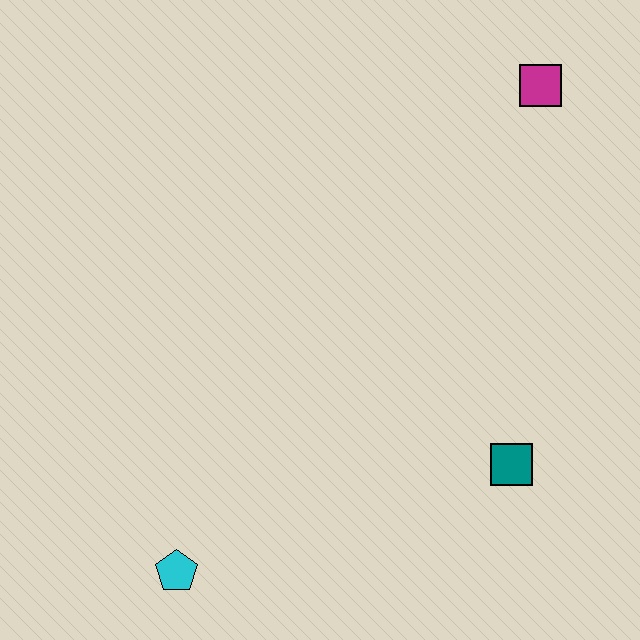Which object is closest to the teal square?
The cyan pentagon is closest to the teal square.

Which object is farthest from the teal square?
The magenta square is farthest from the teal square.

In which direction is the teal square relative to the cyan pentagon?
The teal square is to the right of the cyan pentagon.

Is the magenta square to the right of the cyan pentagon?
Yes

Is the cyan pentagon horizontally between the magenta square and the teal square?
No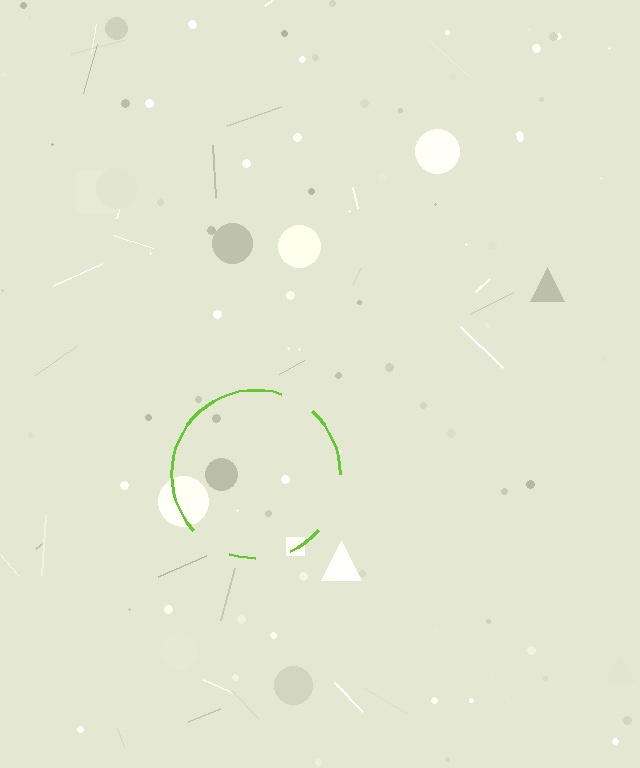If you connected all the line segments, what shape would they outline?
They would outline a circle.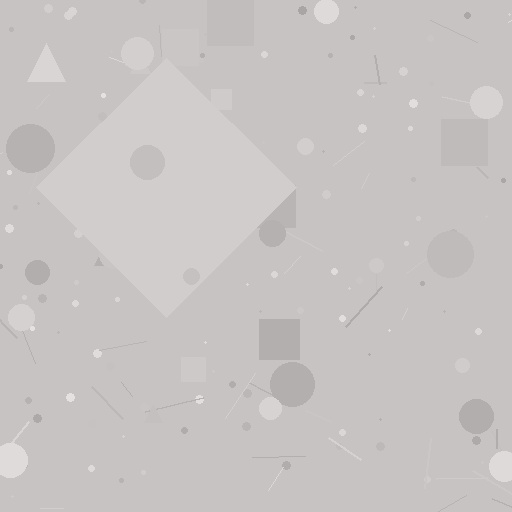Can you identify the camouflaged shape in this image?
The camouflaged shape is a diamond.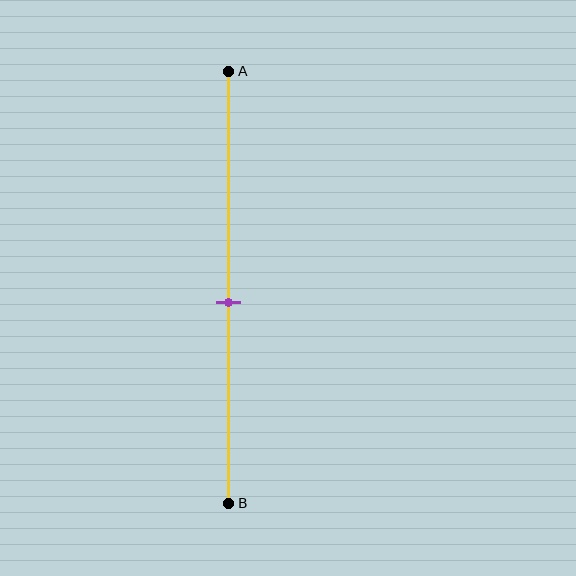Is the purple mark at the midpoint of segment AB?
No, the mark is at about 55% from A, not at the 50% midpoint.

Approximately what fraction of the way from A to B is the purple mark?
The purple mark is approximately 55% of the way from A to B.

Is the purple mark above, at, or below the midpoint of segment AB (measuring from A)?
The purple mark is below the midpoint of segment AB.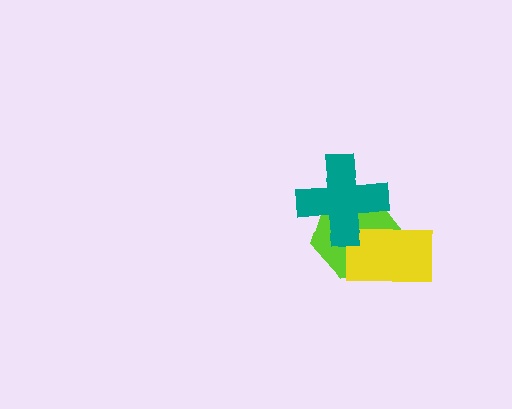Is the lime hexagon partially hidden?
Yes, it is partially covered by another shape.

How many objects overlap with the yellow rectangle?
2 objects overlap with the yellow rectangle.